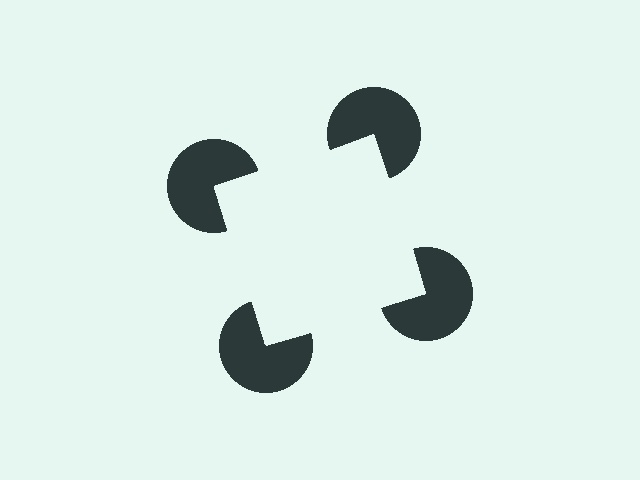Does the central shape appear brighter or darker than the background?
It typically appears slightly brighter than the background, even though no actual brightness change is drawn.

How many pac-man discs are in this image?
There are 4 — one at each vertex of the illusory square.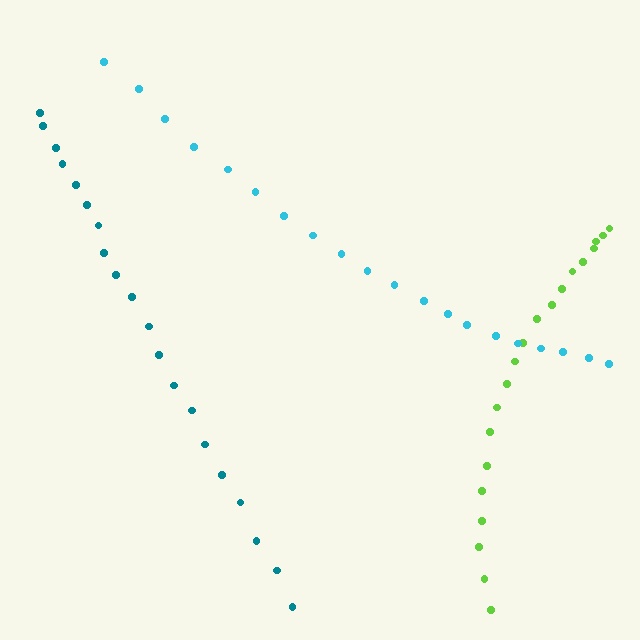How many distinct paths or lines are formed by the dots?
There are 3 distinct paths.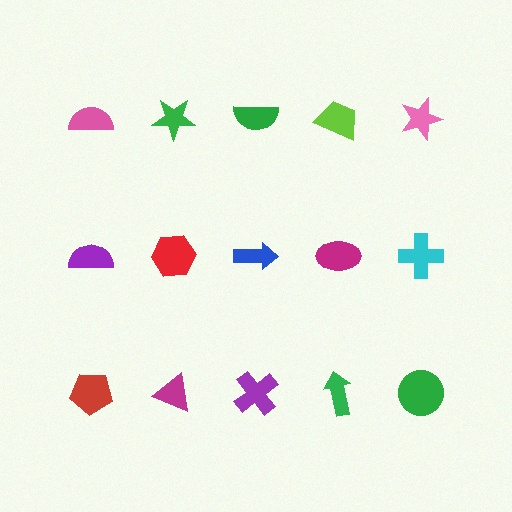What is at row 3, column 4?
A green arrow.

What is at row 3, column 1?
A red pentagon.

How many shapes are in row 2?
5 shapes.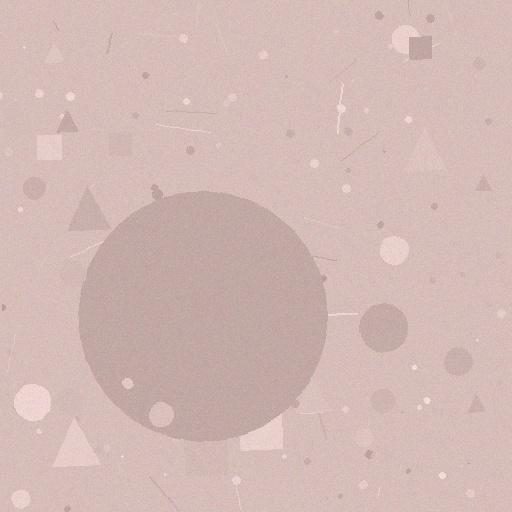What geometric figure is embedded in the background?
A circle is embedded in the background.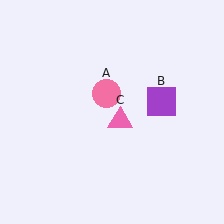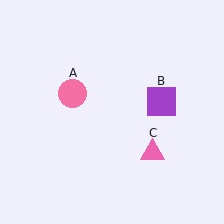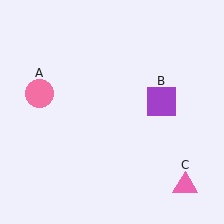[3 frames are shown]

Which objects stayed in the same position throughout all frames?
Purple square (object B) remained stationary.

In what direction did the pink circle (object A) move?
The pink circle (object A) moved left.